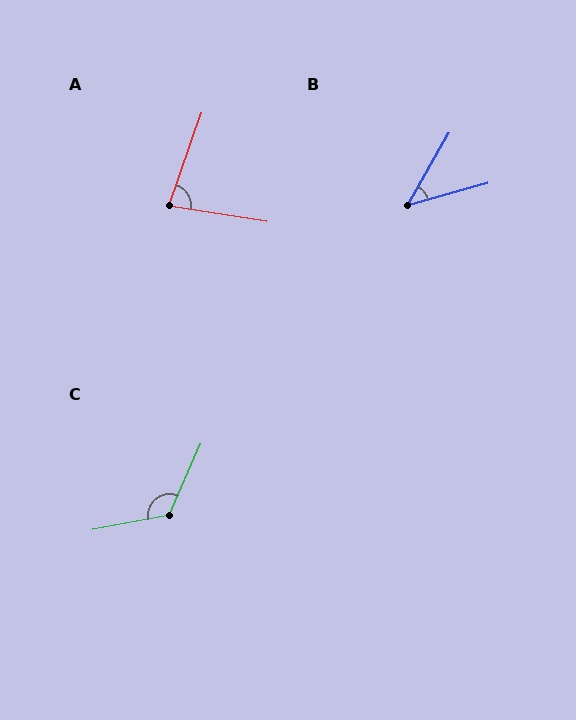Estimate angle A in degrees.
Approximately 79 degrees.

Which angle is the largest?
C, at approximately 125 degrees.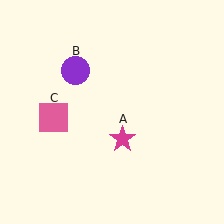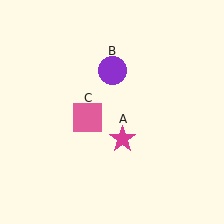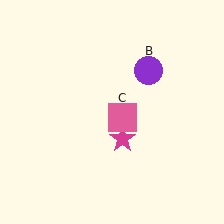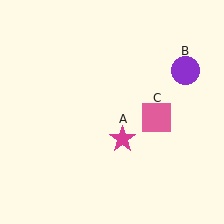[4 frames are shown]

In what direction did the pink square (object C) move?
The pink square (object C) moved right.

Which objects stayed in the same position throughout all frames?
Magenta star (object A) remained stationary.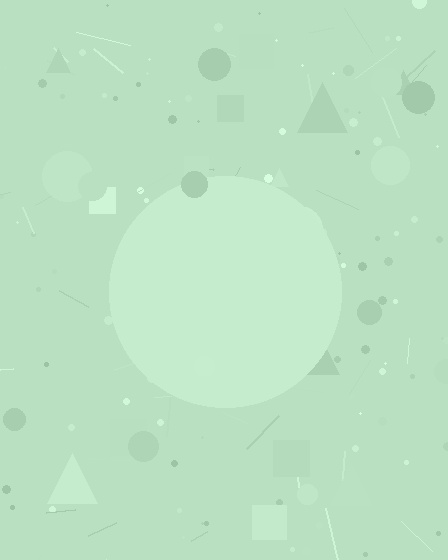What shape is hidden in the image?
A circle is hidden in the image.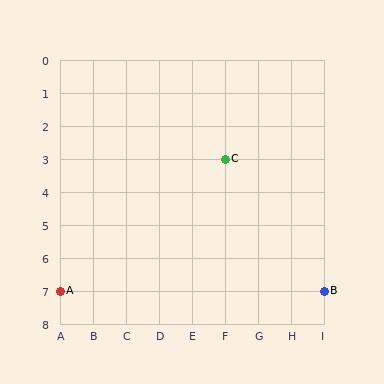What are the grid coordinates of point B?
Point B is at grid coordinates (I, 7).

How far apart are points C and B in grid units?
Points C and B are 3 columns and 4 rows apart (about 5.0 grid units diagonally).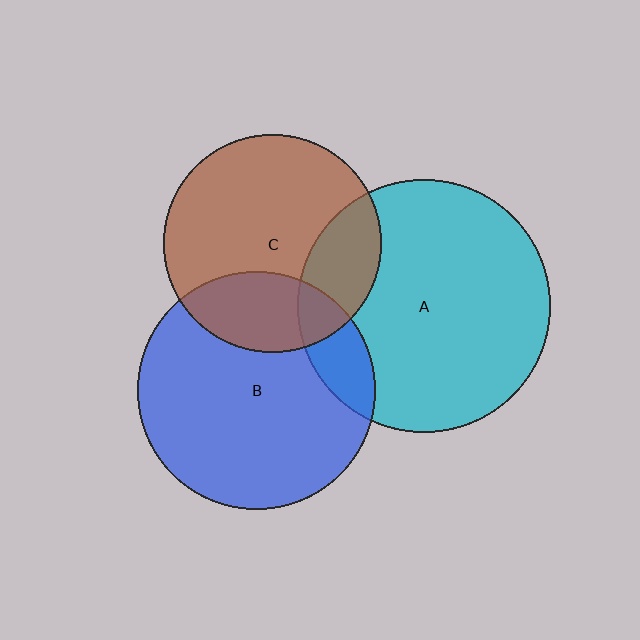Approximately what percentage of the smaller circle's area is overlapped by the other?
Approximately 20%.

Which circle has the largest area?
Circle A (cyan).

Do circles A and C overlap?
Yes.